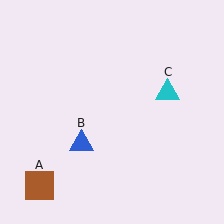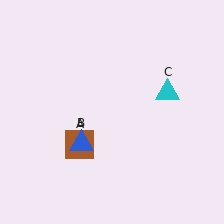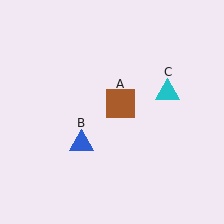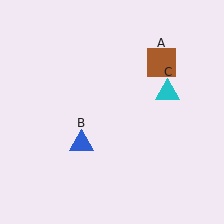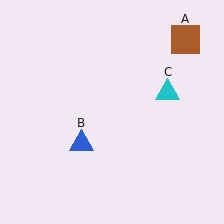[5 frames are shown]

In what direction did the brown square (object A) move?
The brown square (object A) moved up and to the right.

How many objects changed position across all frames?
1 object changed position: brown square (object A).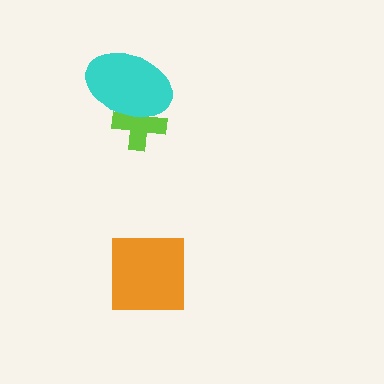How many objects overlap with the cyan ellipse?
1 object overlaps with the cyan ellipse.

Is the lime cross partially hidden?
Yes, it is partially covered by another shape.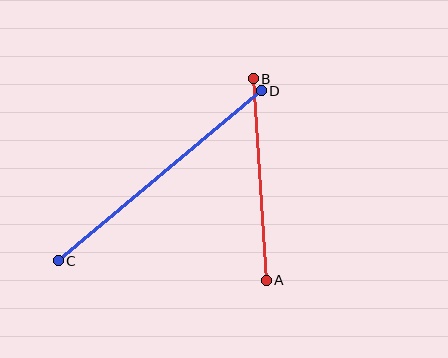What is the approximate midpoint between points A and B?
The midpoint is at approximately (260, 180) pixels.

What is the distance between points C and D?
The distance is approximately 264 pixels.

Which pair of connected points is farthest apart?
Points C and D are farthest apart.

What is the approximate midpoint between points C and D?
The midpoint is at approximately (160, 176) pixels.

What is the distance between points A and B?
The distance is approximately 202 pixels.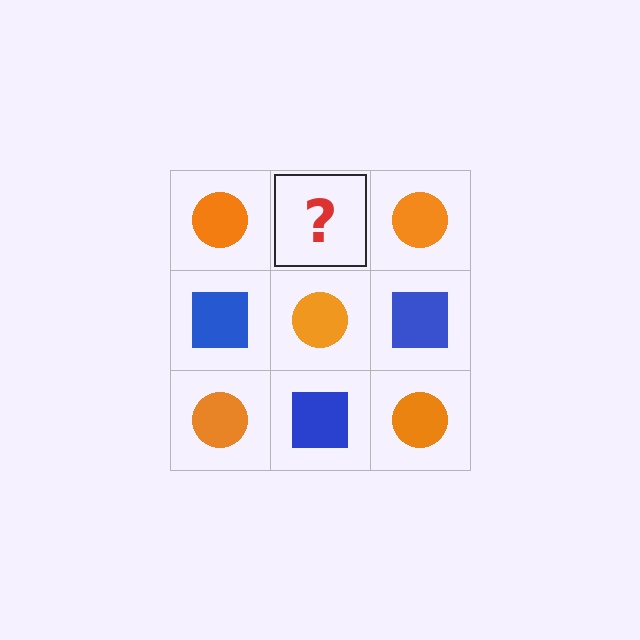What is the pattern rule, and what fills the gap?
The rule is that it alternates orange circle and blue square in a checkerboard pattern. The gap should be filled with a blue square.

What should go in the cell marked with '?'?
The missing cell should contain a blue square.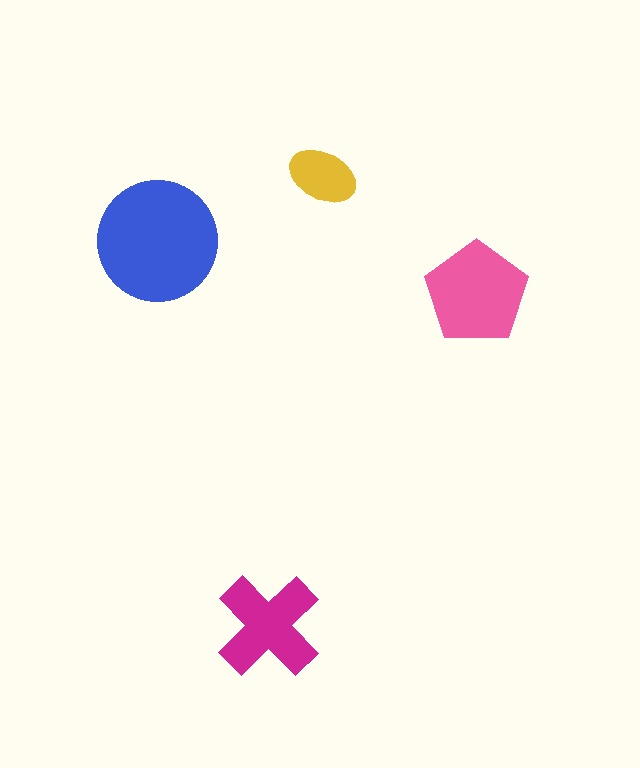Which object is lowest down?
The magenta cross is bottommost.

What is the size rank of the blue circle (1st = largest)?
1st.